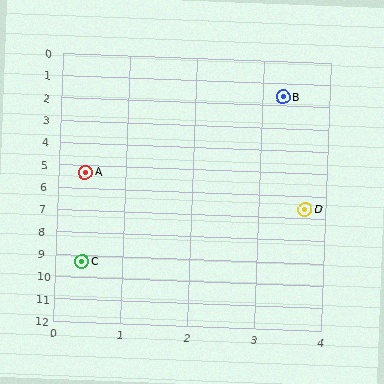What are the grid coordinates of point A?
Point A is at approximately (0.4, 5.3).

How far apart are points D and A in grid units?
Points D and A are about 3.5 grid units apart.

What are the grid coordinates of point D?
Point D is at approximately (3.7, 6.6).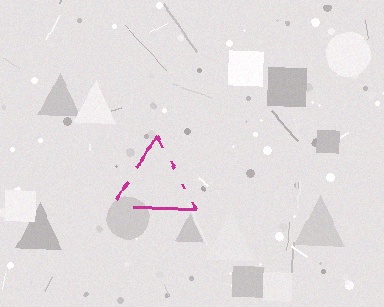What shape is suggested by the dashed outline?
The dashed outline suggests a triangle.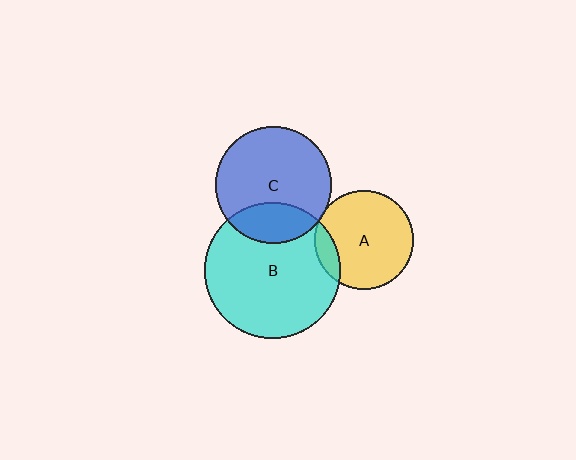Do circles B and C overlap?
Yes.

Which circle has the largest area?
Circle B (cyan).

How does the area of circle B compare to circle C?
Approximately 1.4 times.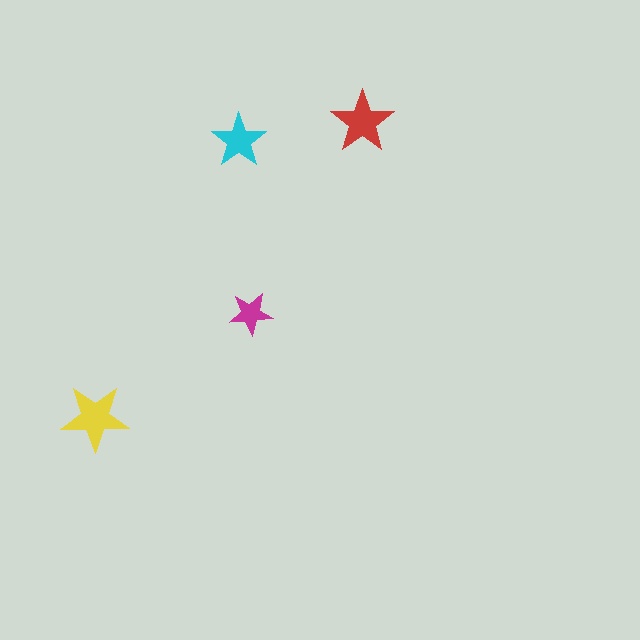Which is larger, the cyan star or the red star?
The red one.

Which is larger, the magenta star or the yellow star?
The yellow one.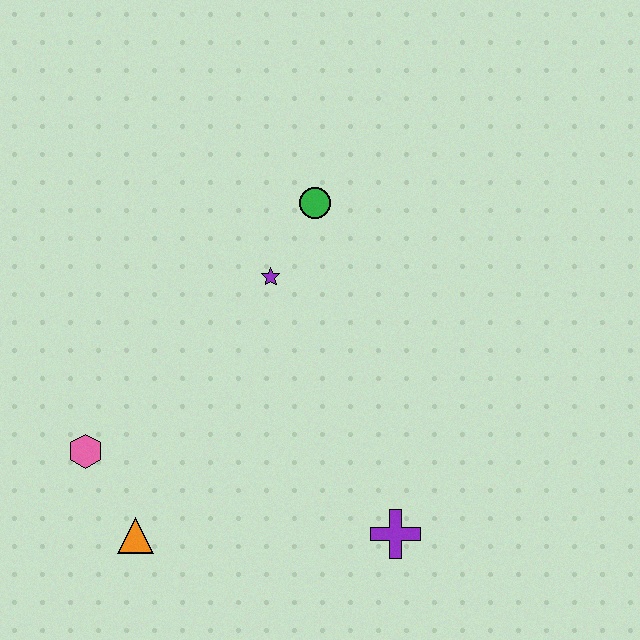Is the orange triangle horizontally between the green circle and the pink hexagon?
Yes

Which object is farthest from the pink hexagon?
The green circle is farthest from the pink hexagon.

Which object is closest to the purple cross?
The orange triangle is closest to the purple cross.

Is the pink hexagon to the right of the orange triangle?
No